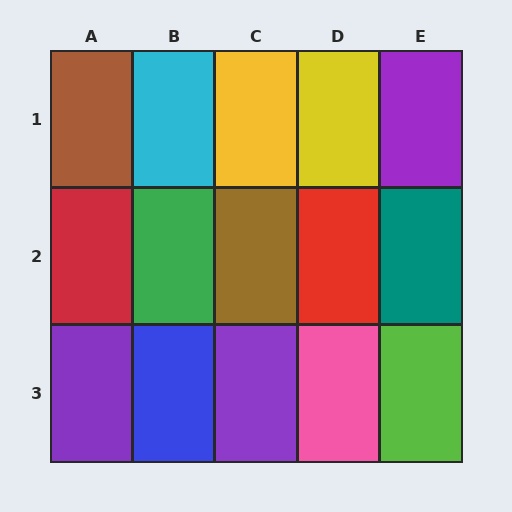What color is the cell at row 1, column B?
Cyan.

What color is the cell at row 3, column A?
Purple.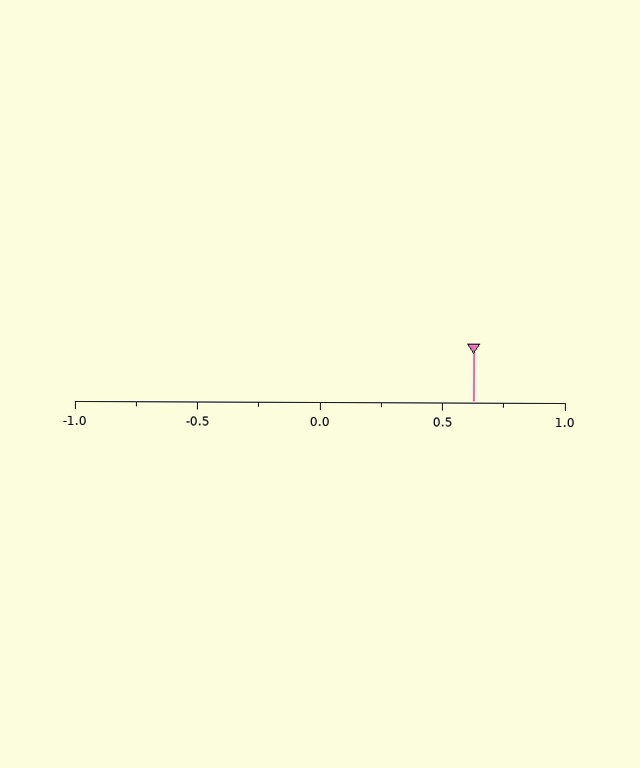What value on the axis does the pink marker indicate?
The marker indicates approximately 0.62.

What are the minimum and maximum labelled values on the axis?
The axis runs from -1.0 to 1.0.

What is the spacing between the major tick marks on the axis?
The major ticks are spaced 0.5 apart.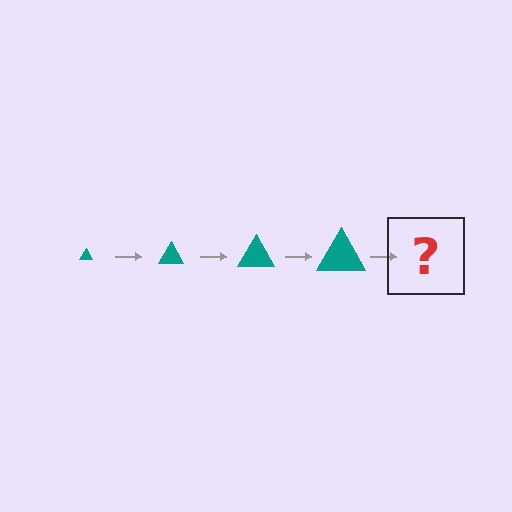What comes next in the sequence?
The next element should be a teal triangle, larger than the previous one.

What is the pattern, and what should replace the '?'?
The pattern is that the triangle gets progressively larger each step. The '?' should be a teal triangle, larger than the previous one.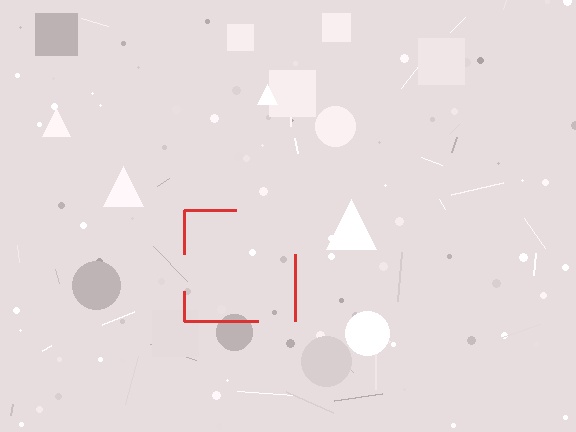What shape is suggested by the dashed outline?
The dashed outline suggests a square.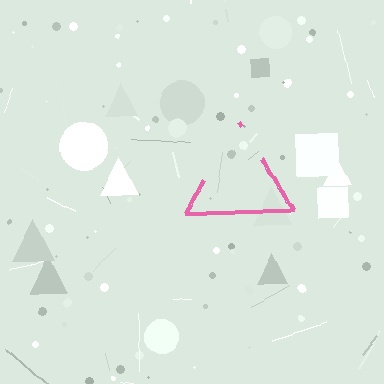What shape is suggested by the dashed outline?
The dashed outline suggests a triangle.